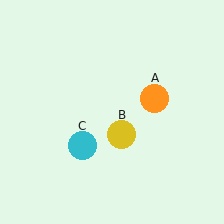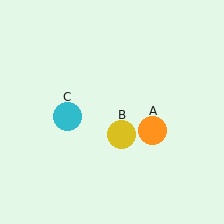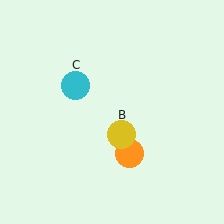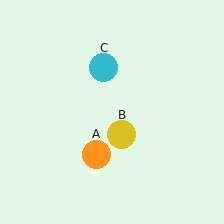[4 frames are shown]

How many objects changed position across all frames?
2 objects changed position: orange circle (object A), cyan circle (object C).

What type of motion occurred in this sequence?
The orange circle (object A), cyan circle (object C) rotated clockwise around the center of the scene.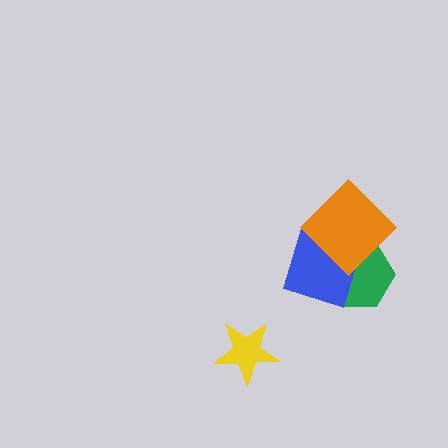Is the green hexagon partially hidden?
Yes, it is partially covered by another shape.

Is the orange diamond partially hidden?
No, no other shape covers it.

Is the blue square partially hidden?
Yes, it is partially covered by another shape.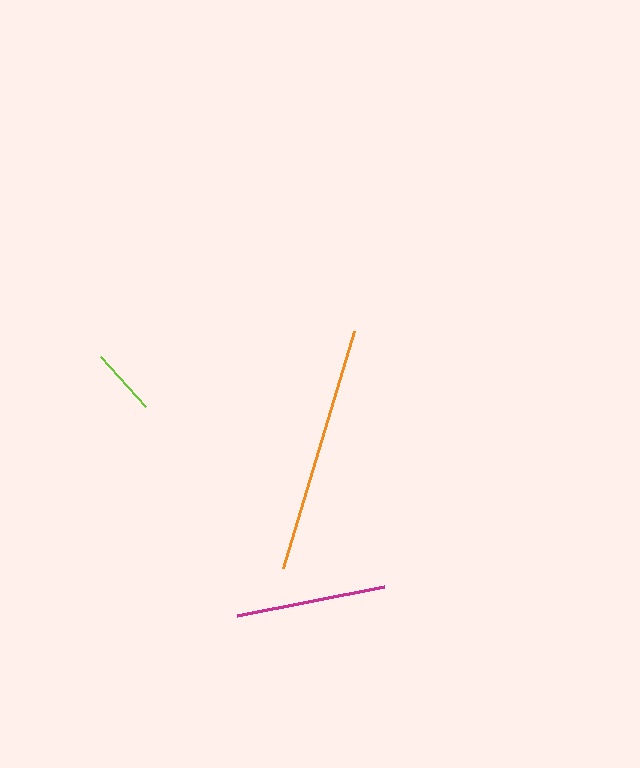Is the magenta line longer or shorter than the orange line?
The orange line is longer than the magenta line.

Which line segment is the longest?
The orange line is the longest at approximately 247 pixels.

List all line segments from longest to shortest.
From longest to shortest: orange, magenta, lime.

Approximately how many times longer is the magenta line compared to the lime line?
The magenta line is approximately 2.2 times the length of the lime line.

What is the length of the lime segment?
The lime segment is approximately 67 pixels long.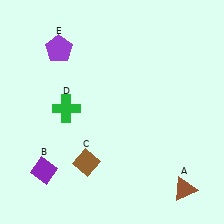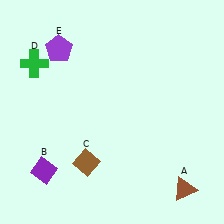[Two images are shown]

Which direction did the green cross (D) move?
The green cross (D) moved up.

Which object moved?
The green cross (D) moved up.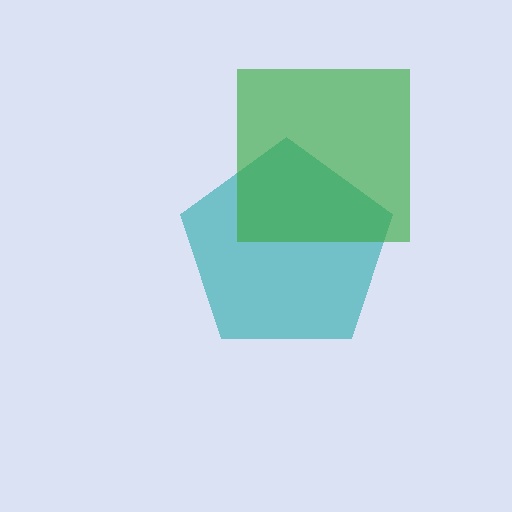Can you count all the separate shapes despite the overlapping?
Yes, there are 2 separate shapes.